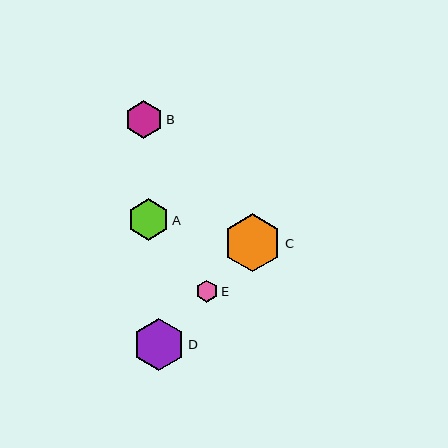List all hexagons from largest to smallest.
From largest to smallest: C, D, A, B, E.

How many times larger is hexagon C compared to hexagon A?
Hexagon C is approximately 1.4 times the size of hexagon A.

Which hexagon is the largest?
Hexagon C is the largest with a size of approximately 58 pixels.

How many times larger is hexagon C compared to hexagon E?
Hexagon C is approximately 2.6 times the size of hexagon E.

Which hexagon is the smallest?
Hexagon E is the smallest with a size of approximately 22 pixels.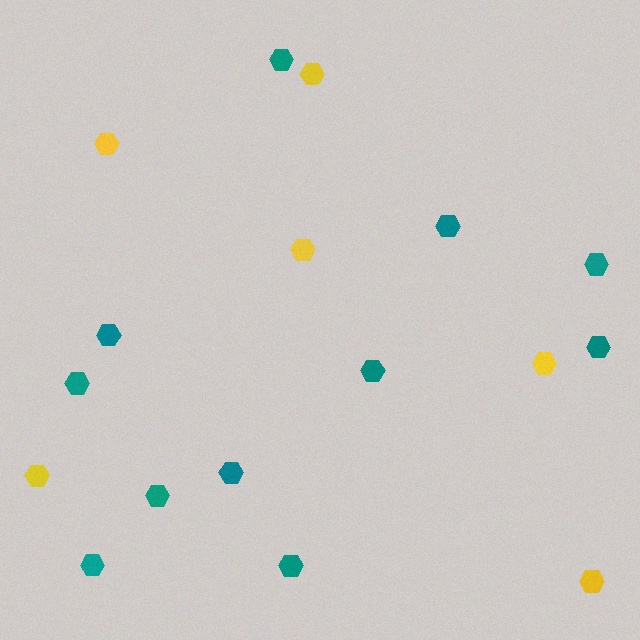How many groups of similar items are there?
There are 2 groups: one group of teal hexagons (11) and one group of yellow hexagons (6).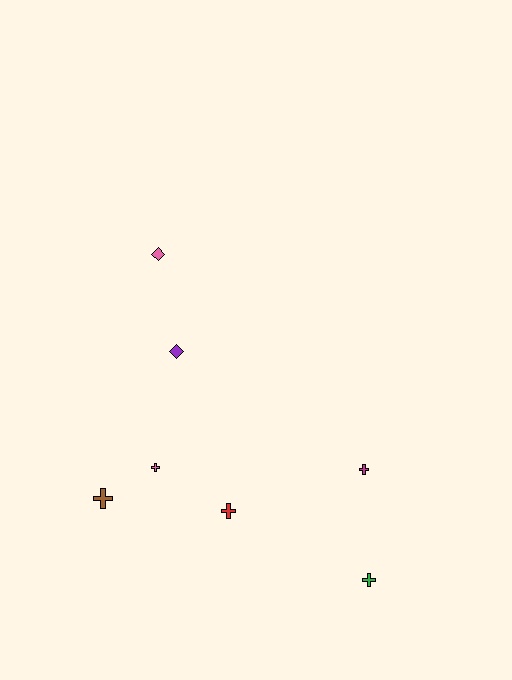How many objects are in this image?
There are 7 objects.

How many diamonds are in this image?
There are 2 diamonds.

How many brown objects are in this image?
There is 1 brown object.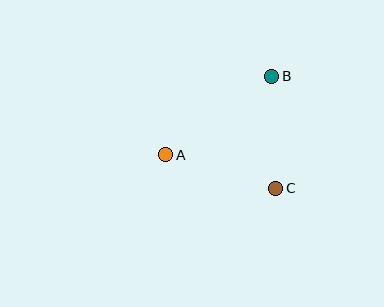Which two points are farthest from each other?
Points A and B are farthest from each other.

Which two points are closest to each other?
Points B and C are closest to each other.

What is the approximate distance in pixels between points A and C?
The distance between A and C is approximately 114 pixels.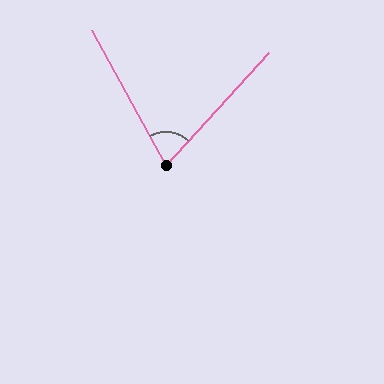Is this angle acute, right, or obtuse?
It is acute.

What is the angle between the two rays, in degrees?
Approximately 71 degrees.